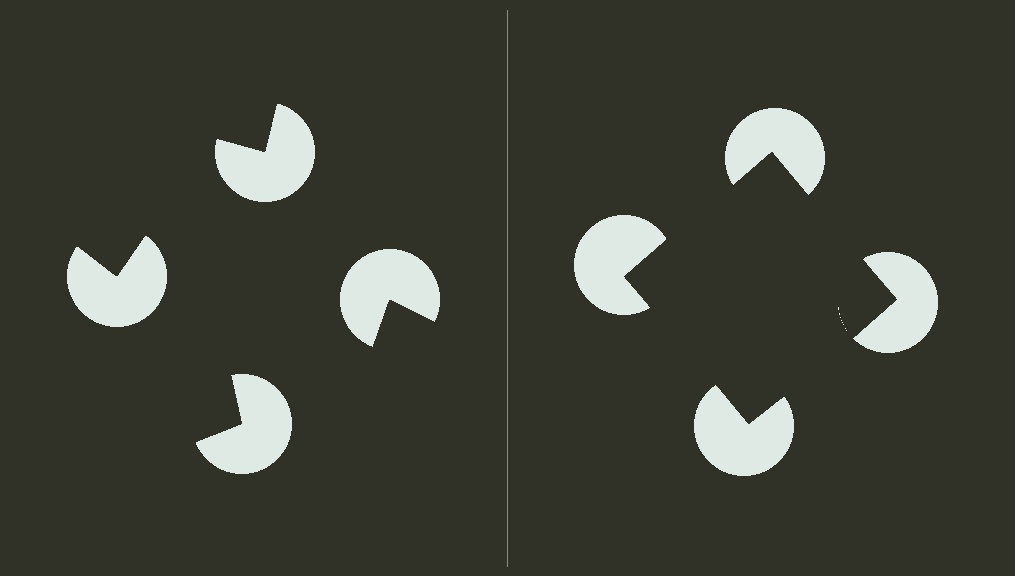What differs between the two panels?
The pac-man discs are positioned identically on both sides; only the wedge orientations differ. On the right they align to a square; on the left they are misaligned.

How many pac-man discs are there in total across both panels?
8 — 4 on each side.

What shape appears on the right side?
An illusory square.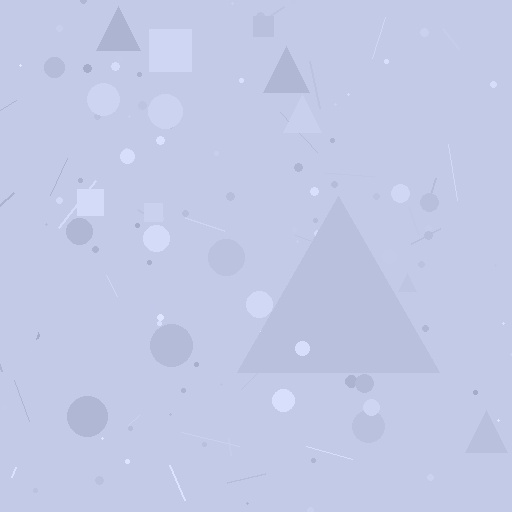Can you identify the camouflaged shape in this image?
The camouflaged shape is a triangle.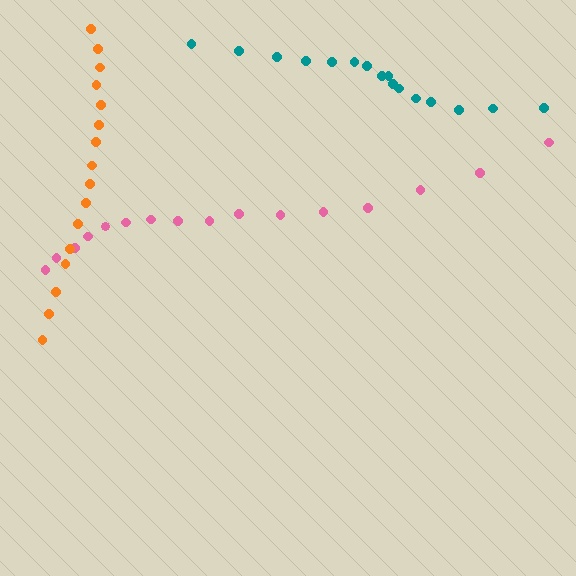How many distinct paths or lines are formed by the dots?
There are 3 distinct paths.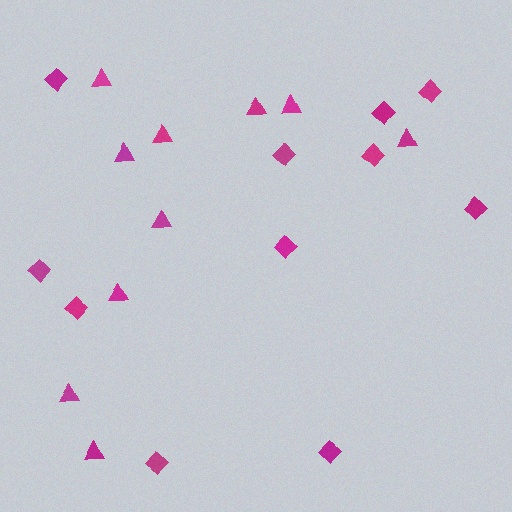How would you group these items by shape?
There are 2 groups: one group of diamonds (11) and one group of triangles (10).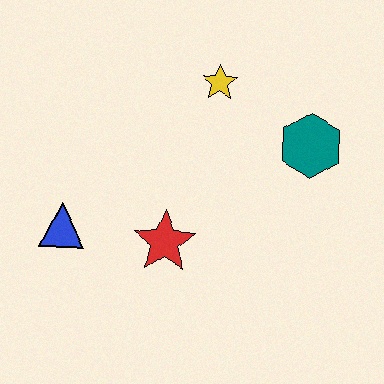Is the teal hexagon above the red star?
Yes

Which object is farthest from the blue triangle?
The teal hexagon is farthest from the blue triangle.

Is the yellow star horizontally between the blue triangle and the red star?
No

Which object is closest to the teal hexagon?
The yellow star is closest to the teal hexagon.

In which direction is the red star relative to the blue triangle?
The red star is to the right of the blue triangle.